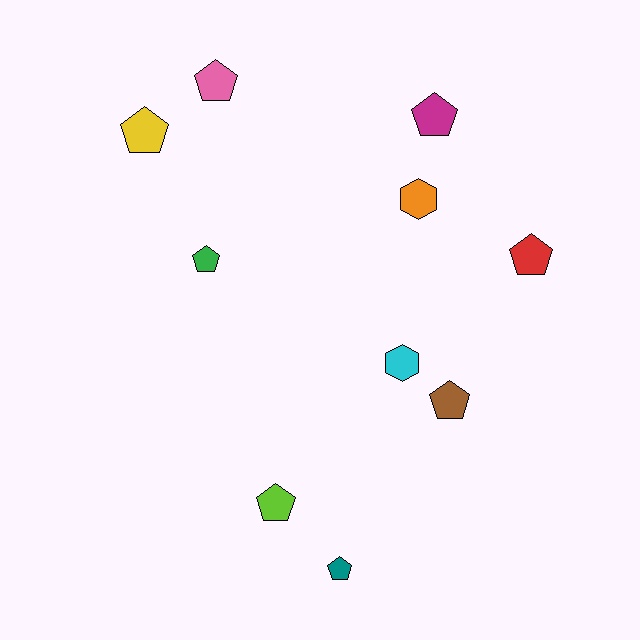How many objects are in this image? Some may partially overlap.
There are 10 objects.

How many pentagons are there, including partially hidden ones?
There are 8 pentagons.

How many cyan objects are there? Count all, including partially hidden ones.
There is 1 cyan object.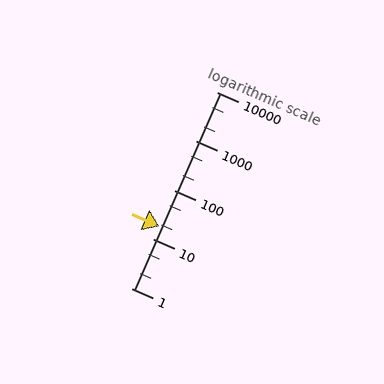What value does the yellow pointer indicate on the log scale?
The pointer indicates approximately 18.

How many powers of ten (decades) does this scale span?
The scale spans 4 decades, from 1 to 10000.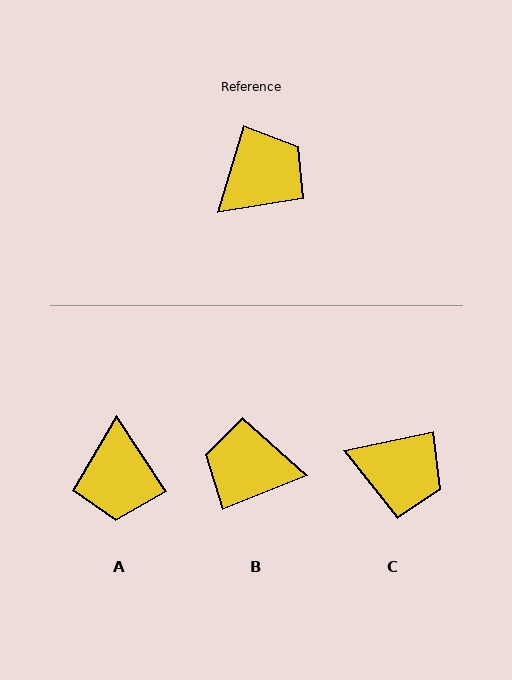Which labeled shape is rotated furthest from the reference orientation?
A, about 130 degrees away.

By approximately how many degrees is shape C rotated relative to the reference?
Approximately 61 degrees clockwise.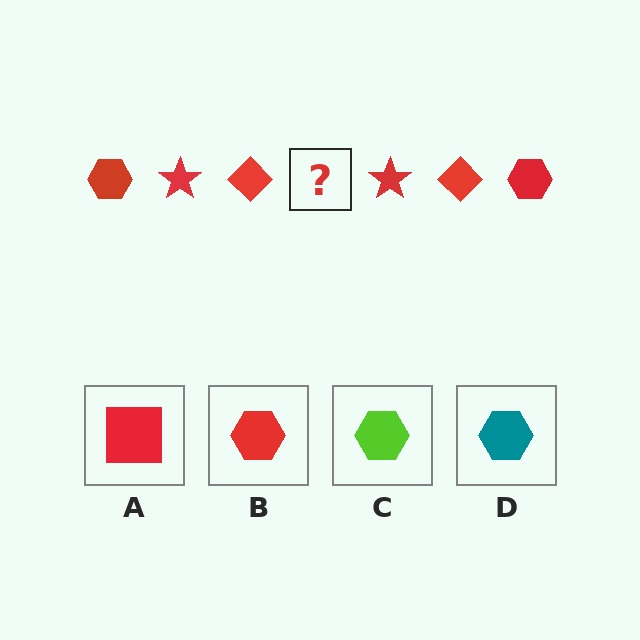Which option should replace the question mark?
Option B.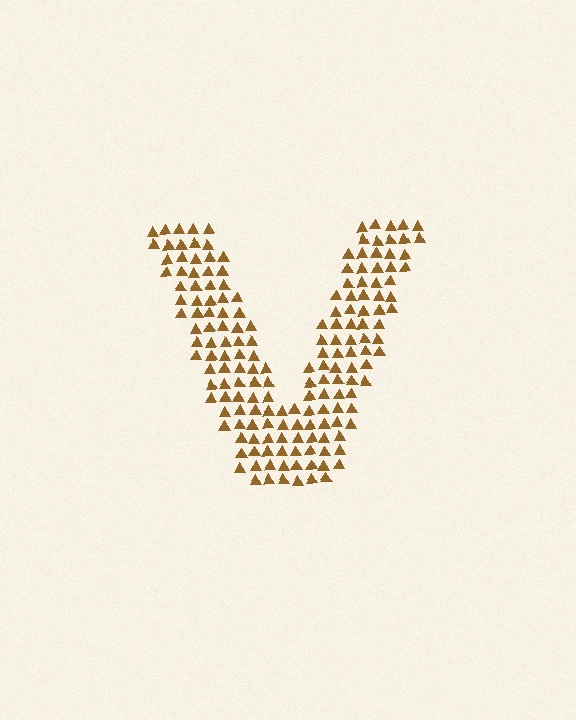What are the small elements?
The small elements are triangles.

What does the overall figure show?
The overall figure shows the letter V.